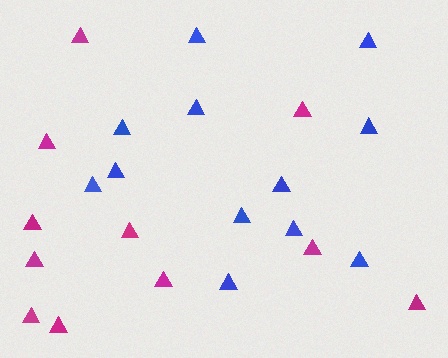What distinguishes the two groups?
There are 2 groups: one group of blue triangles (12) and one group of magenta triangles (11).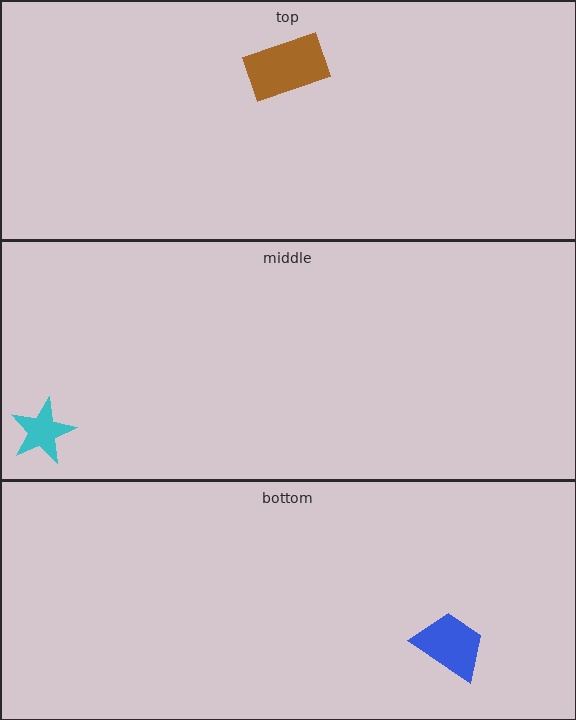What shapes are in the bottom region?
The blue trapezoid.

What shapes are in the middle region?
The cyan star.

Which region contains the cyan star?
The middle region.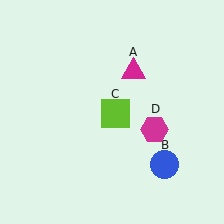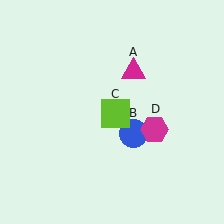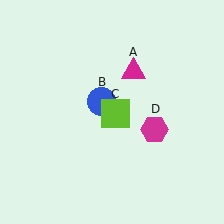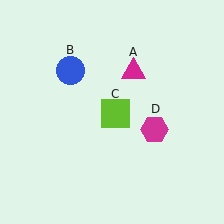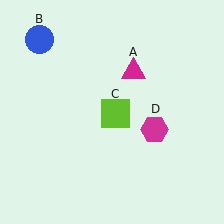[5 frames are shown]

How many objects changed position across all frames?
1 object changed position: blue circle (object B).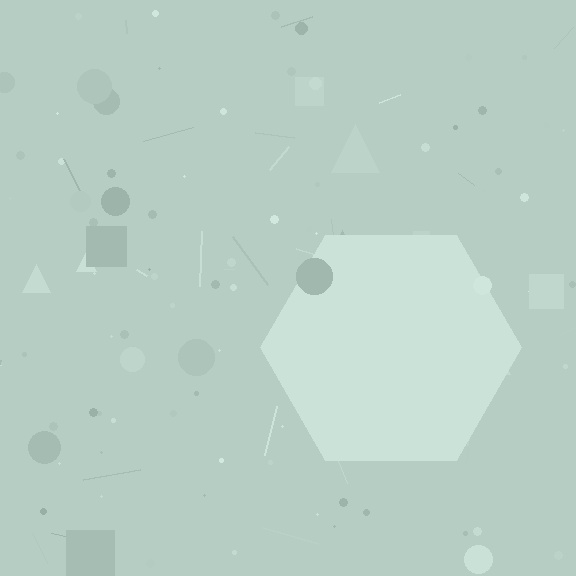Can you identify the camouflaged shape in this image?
The camouflaged shape is a hexagon.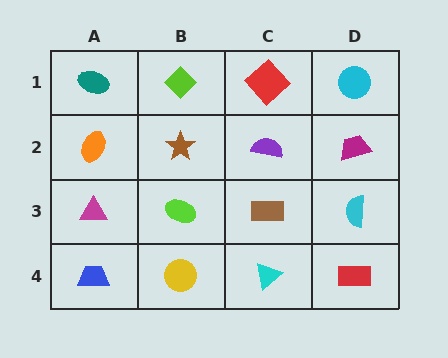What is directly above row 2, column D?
A cyan circle.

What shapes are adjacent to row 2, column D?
A cyan circle (row 1, column D), a cyan semicircle (row 3, column D), a purple semicircle (row 2, column C).